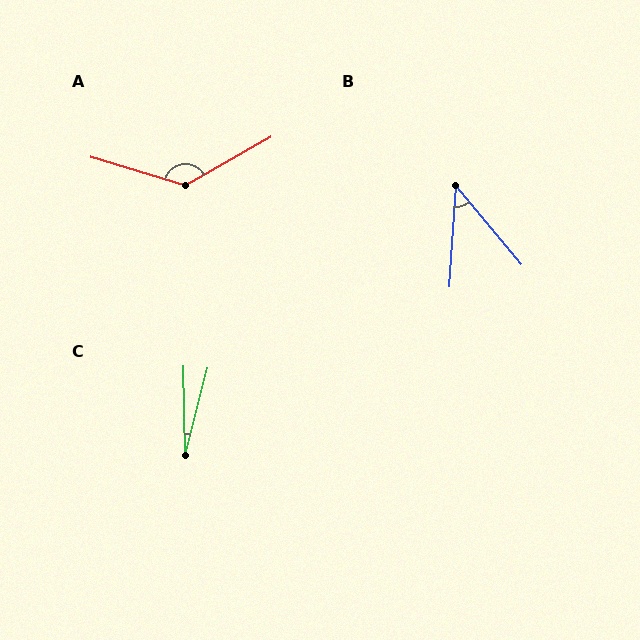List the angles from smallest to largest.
C (15°), B (44°), A (134°).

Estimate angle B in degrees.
Approximately 44 degrees.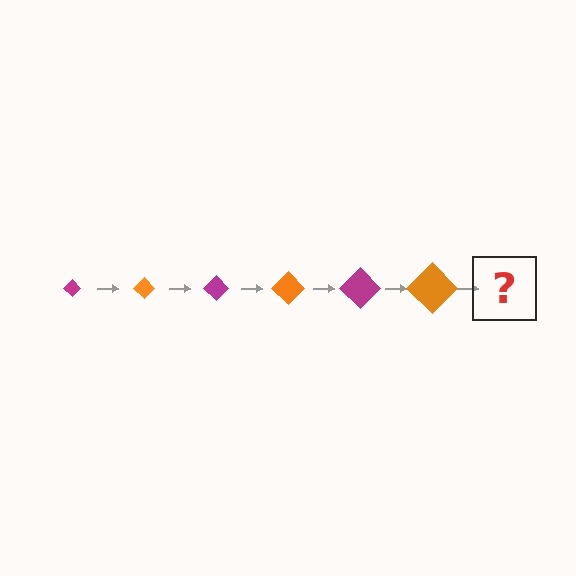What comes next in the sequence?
The next element should be a magenta diamond, larger than the previous one.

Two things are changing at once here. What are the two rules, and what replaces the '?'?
The two rules are that the diamond grows larger each step and the color cycles through magenta and orange. The '?' should be a magenta diamond, larger than the previous one.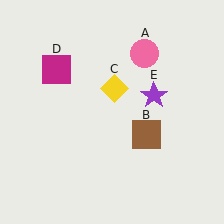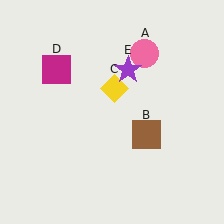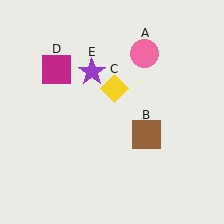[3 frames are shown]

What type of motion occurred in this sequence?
The purple star (object E) rotated counterclockwise around the center of the scene.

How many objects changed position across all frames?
1 object changed position: purple star (object E).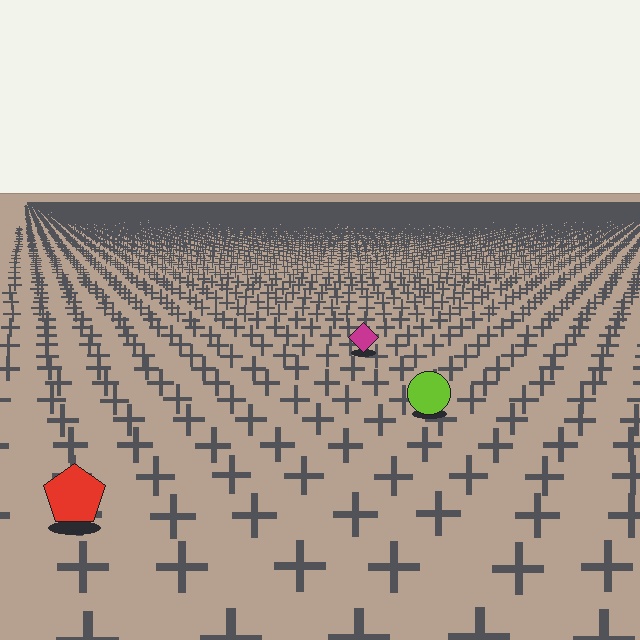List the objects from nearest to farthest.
From nearest to farthest: the red pentagon, the lime circle, the magenta diamond.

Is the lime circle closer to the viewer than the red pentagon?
No. The red pentagon is closer — you can tell from the texture gradient: the ground texture is coarser near it.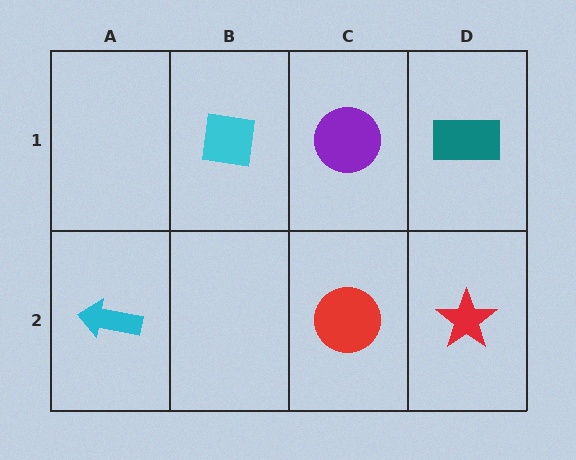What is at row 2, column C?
A red circle.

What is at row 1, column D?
A teal rectangle.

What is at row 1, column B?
A cyan square.